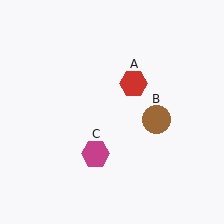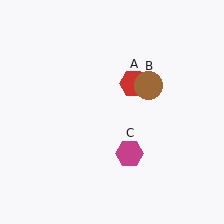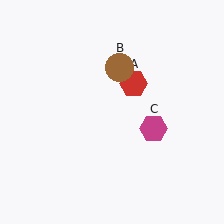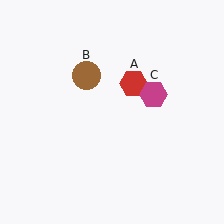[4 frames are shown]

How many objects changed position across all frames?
2 objects changed position: brown circle (object B), magenta hexagon (object C).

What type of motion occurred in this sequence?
The brown circle (object B), magenta hexagon (object C) rotated counterclockwise around the center of the scene.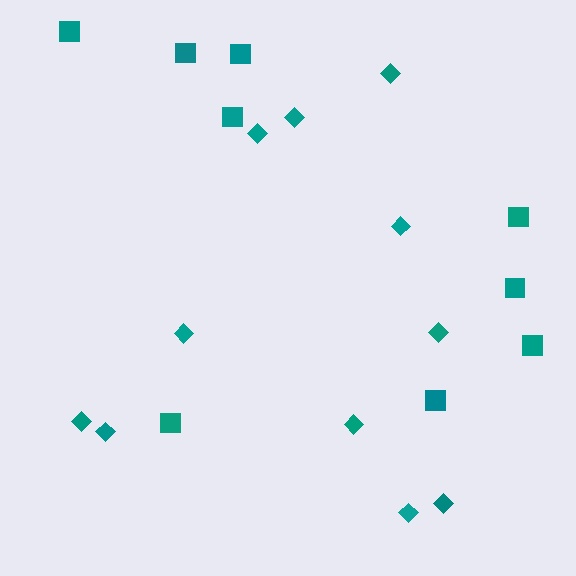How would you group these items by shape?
There are 2 groups: one group of squares (9) and one group of diamonds (11).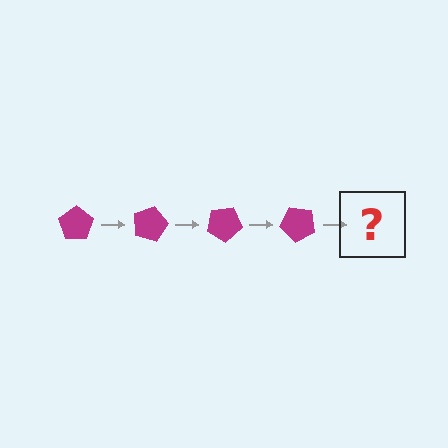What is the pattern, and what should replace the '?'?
The pattern is that the pentagon rotates 15 degrees each step. The '?' should be a magenta pentagon rotated 60 degrees.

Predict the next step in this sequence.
The next step is a magenta pentagon rotated 60 degrees.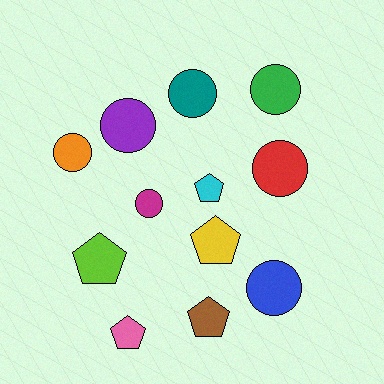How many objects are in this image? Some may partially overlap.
There are 12 objects.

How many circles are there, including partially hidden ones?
There are 7 circles.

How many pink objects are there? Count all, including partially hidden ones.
There is 1 pink object.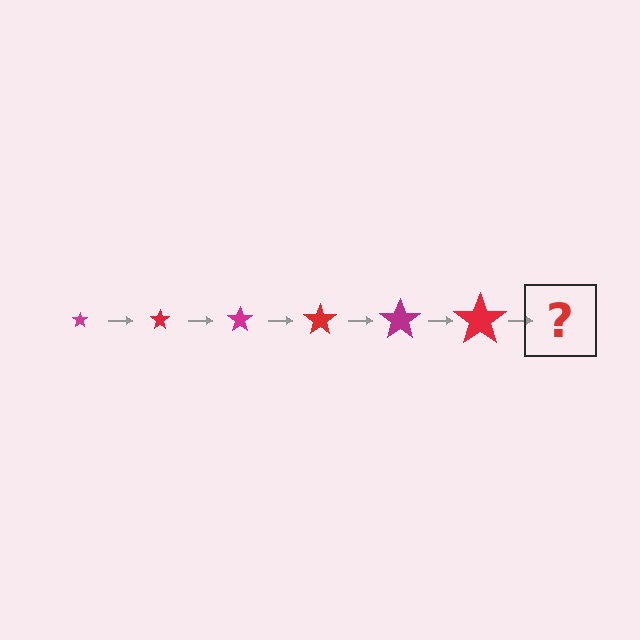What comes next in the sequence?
The next element should be a magenta star, larger than the previous one.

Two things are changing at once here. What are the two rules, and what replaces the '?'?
The two rules are that the star grows larger each step and the color cycles through magenta and red. The '?' should be a magenta star, larger than the previous one.